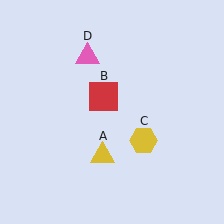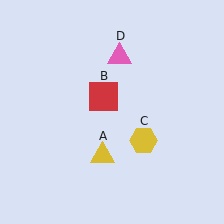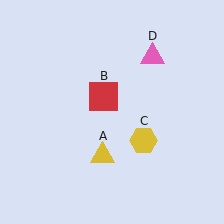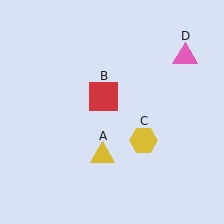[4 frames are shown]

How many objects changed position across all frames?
1 object changed position: pink triangle (object D).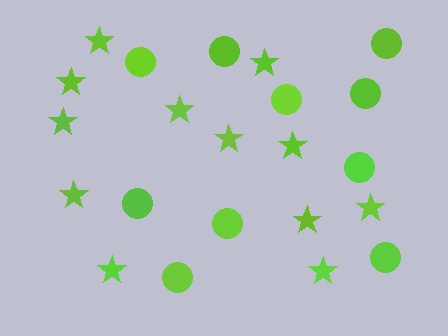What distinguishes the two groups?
There are 2 groups: one group of stars (12) and one group of circles (10).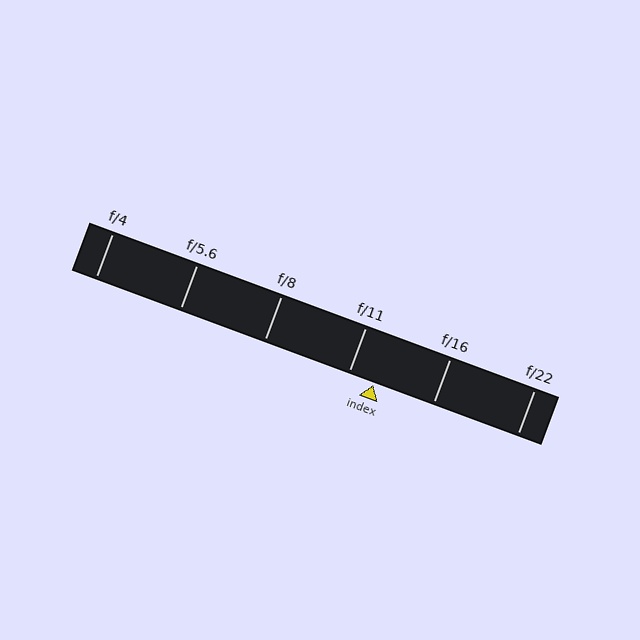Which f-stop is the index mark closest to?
The index mark is closest to f/11.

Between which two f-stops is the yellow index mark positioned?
The index mark is between f/11 and f/16.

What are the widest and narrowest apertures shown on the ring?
The widest aperture shown is f/4 and the narrowest is f/22.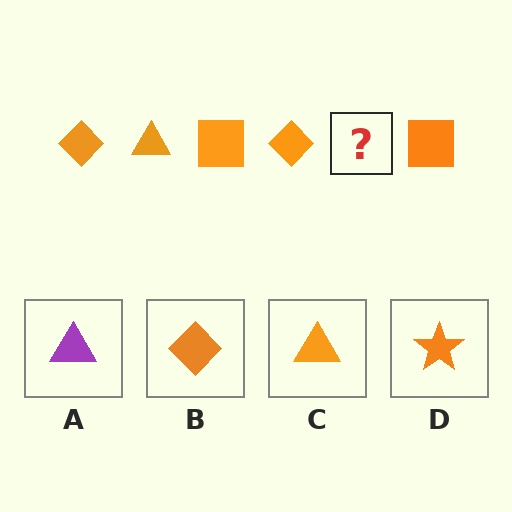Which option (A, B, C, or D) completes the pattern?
C.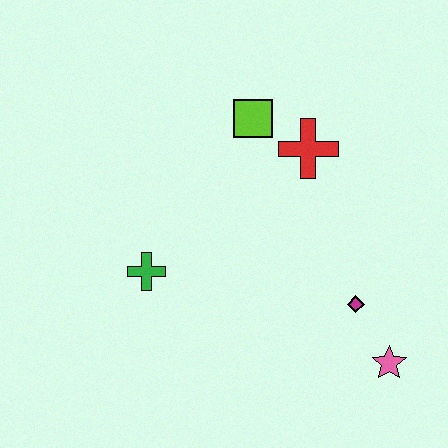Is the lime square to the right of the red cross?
No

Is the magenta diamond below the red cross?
Yes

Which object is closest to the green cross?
The lime square is closest to the green cross.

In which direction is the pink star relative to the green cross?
The pink star is to the right of the green cross.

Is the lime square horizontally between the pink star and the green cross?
Yes